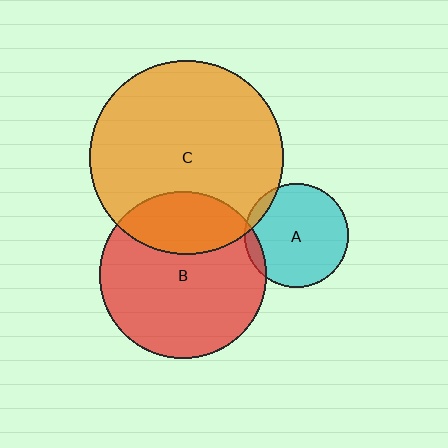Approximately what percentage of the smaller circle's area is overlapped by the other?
Approximately 25%.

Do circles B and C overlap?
Yes.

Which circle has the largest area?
Circle C (orange).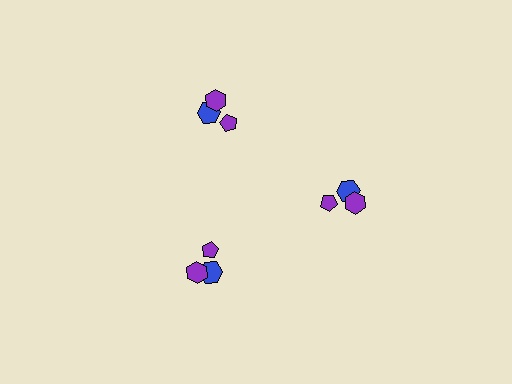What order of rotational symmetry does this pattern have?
This pattern has 3-fold rotational symmetry.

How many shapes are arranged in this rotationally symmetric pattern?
There are 9 shapes, arranged in 3 groups of 3.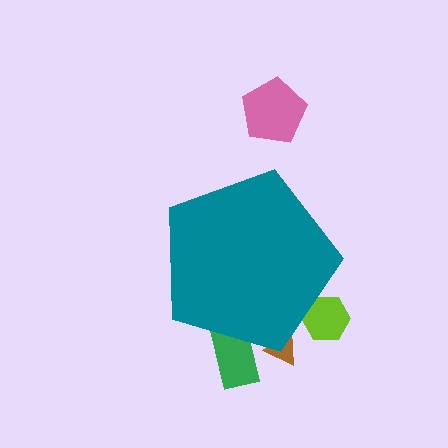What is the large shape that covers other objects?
A teal pentagon.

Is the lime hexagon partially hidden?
Yes, the lime hexagon is partially hidden behind the teal pentagon.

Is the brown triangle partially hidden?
Yes, the brown triangle is partially hidden behind the teal pentagon.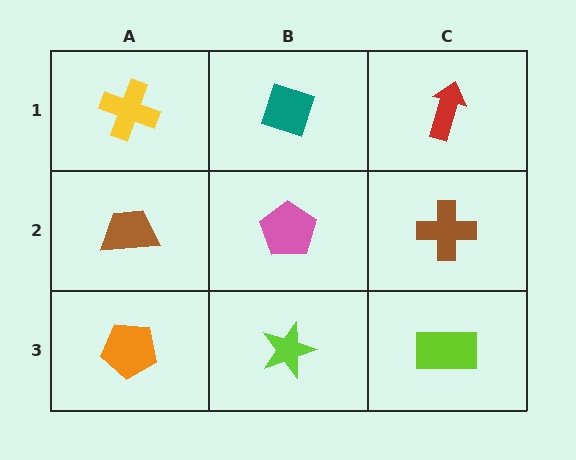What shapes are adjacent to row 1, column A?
A brown trapezoid (row 2, column A), a teal diamond (row 1, column B).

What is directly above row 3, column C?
A brown cross.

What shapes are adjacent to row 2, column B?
A teal diamond (row 1, column B), a lime star (row 3, column B), a brown trapezoid (row 2, column A), a brown cross (row 2, column C).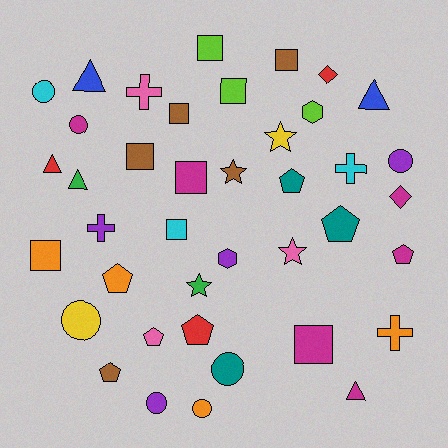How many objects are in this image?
There are 40 objects.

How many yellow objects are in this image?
There are 2 yellow objects.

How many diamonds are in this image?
There are 2 diamonds.